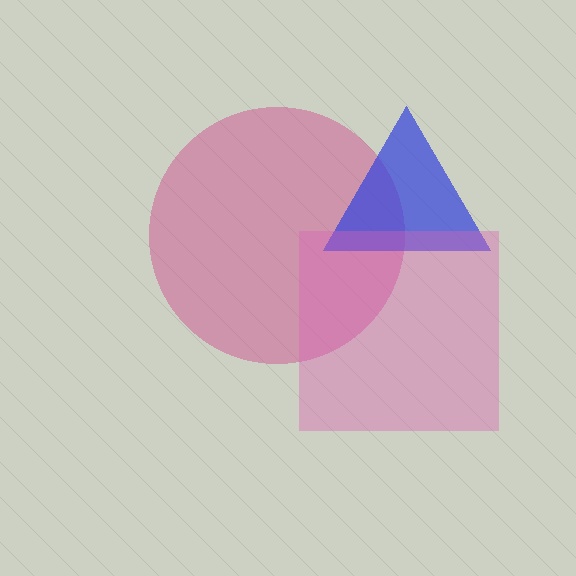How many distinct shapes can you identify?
There are 3 distinct shapes: a magenta circle, a blue triangle, a pink square.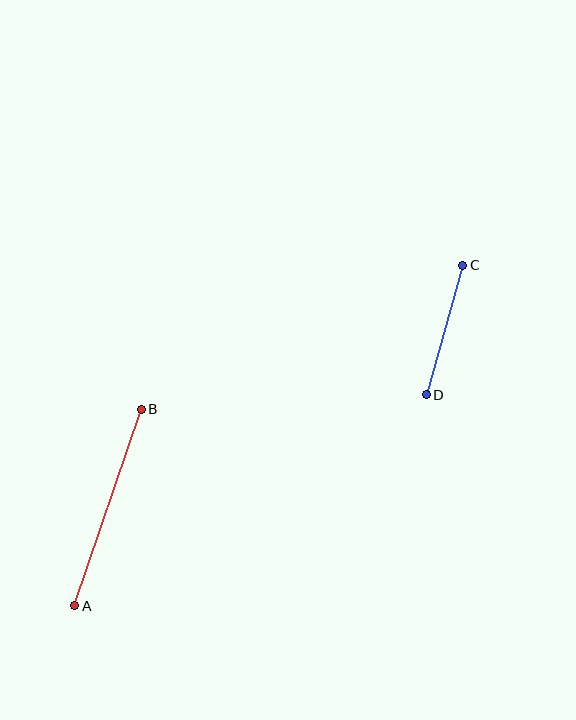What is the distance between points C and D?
The distance is approximately 135 pixels.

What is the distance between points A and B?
The distance is approximately 207 pixels.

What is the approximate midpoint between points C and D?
The midpoint is at approximately (445, 330) pixels.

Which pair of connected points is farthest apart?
Points A and B are farthest apart.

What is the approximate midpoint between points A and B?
The midpoint is at approximately (108, 508) pixels.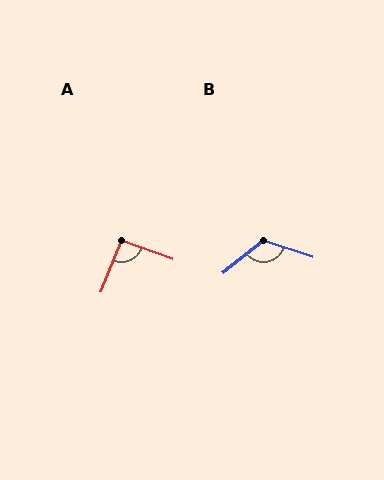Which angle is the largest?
B, at approximately 123 degrees.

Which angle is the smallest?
A, at approximately 92 degrees.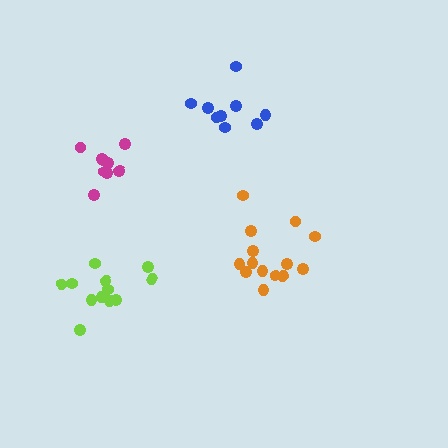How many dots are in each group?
Group 1: 9 dots, Group 2: 12 dots, Group 3: 14 dots, Group 4: 9 dots (44 total).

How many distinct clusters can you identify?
There are 4 distinct clusters.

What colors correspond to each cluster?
The clusters are colored: blue, lime, orange, magenta.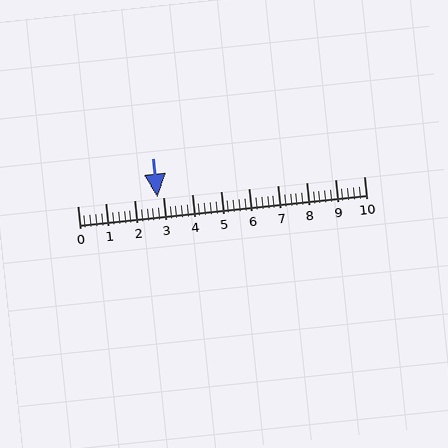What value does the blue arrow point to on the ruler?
The blue arrow points to approximately 2.8.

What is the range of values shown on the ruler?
The ruler shows values from 0 to 10.